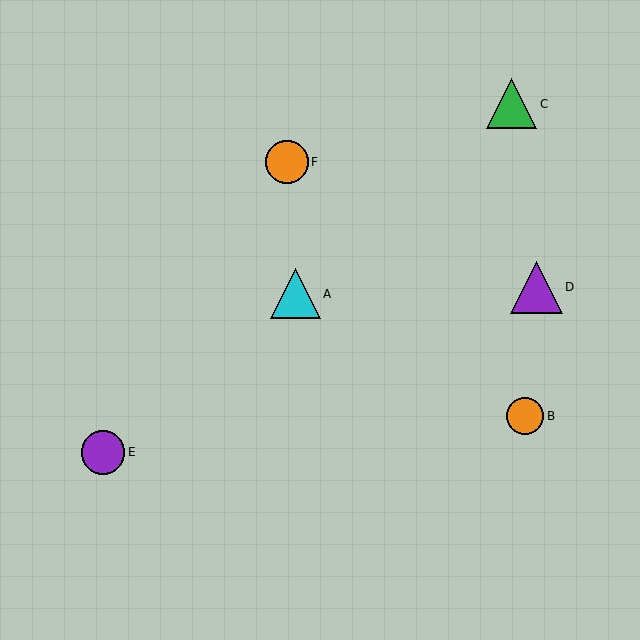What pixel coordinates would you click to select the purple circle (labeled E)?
Click at (103, 452) to select the purple circle E.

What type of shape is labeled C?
Shape C is a green triangle.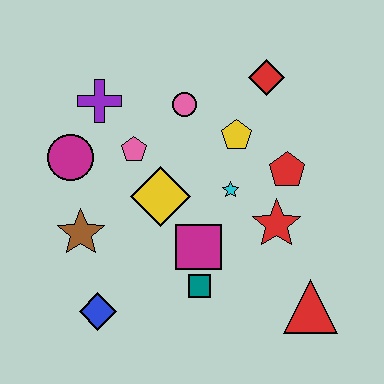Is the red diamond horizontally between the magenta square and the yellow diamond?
No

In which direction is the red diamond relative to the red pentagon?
The red diamond is above the red pentagon.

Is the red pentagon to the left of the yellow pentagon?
No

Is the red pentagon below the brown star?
No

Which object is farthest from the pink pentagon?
The red triangle is farthest from the pink pentagon.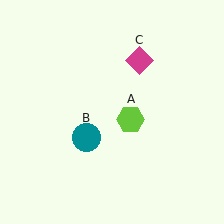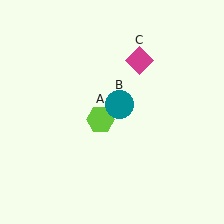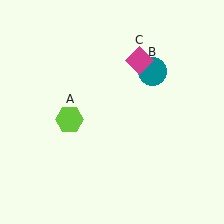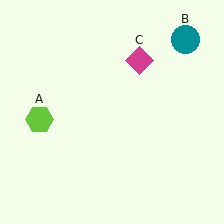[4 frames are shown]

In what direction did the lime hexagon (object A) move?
The lime hexagon (object A) moved left.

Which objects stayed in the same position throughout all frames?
Magenta diamond (object C) remained stationary.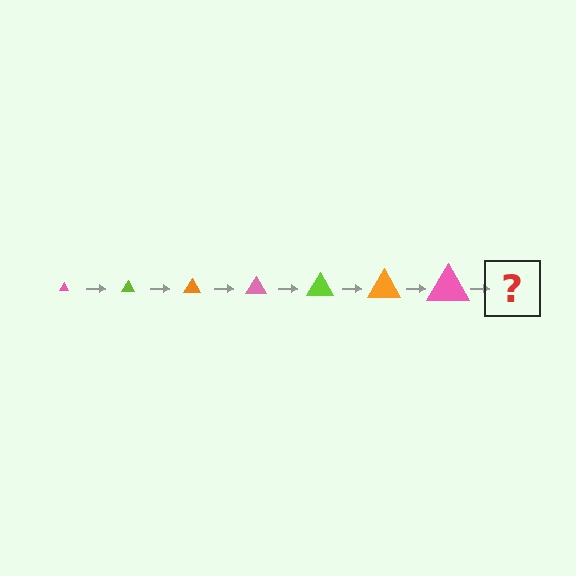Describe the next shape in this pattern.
It should be a lime triangle, larger than the previous one.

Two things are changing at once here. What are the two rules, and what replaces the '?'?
The two rules are that the triangle grows larger each step and the color cycles through pink, lime, and orange. The '?' should be a lime triangle, larger than the previous one.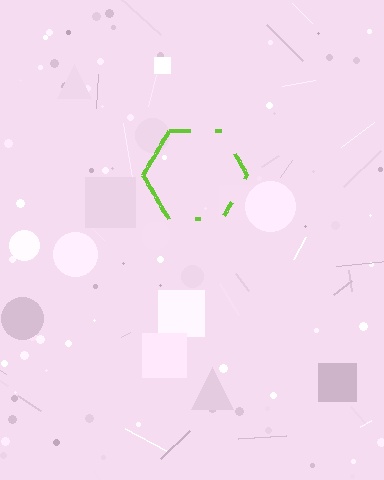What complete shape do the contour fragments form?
The contour fragments form a hexagon.